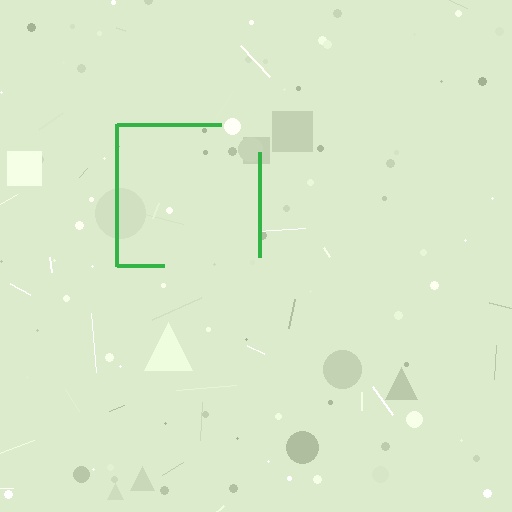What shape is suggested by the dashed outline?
The dashed outline suggests a square.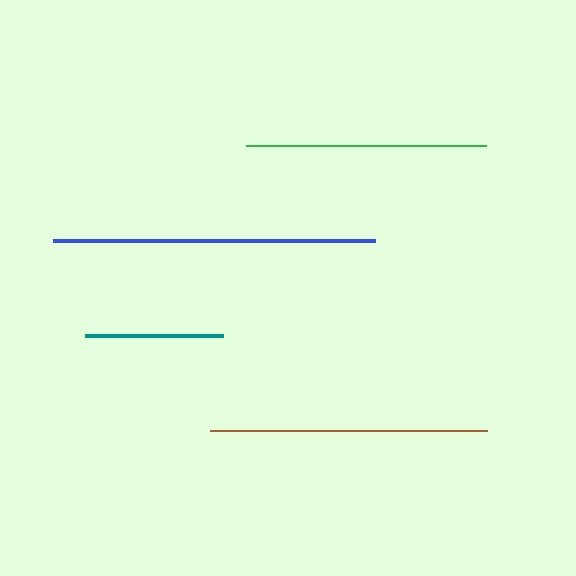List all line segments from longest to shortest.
From longest to shortest: blue, brown, green, teal.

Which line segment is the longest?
The blue line is the longest at approximately 322 pixels.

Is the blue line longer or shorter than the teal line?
The blue line is longer than the teal line.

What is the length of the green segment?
The green segment is approximately 240 pixels long.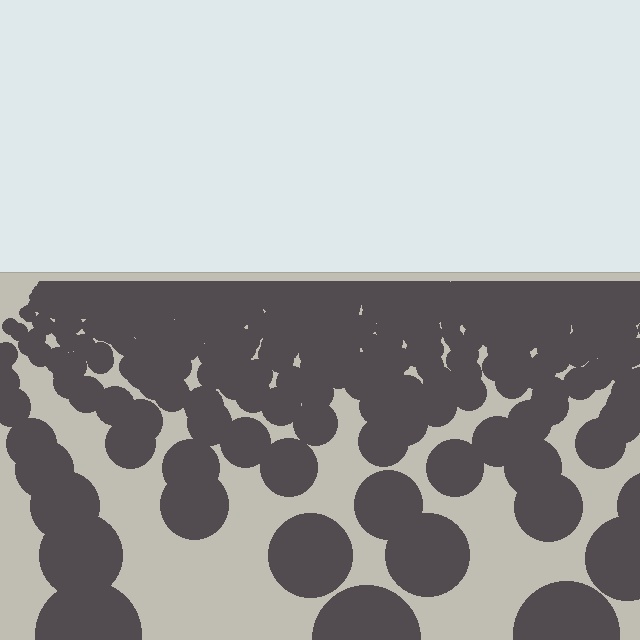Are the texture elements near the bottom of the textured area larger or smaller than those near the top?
Larger. Near the bottom, elements are closer to the viewer and appear at a bigger on-screen size.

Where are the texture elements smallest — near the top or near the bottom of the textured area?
Near the top.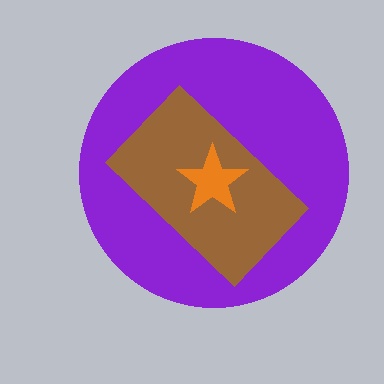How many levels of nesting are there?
3.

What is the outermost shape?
The purple circle.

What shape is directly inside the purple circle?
The brown rectangle.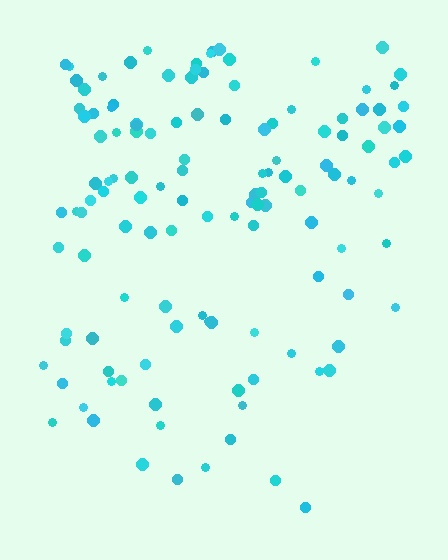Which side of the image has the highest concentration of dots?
The top.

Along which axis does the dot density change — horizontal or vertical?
Vertical.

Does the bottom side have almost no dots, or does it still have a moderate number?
Still a moderate number, just noticeably fewer than the top.